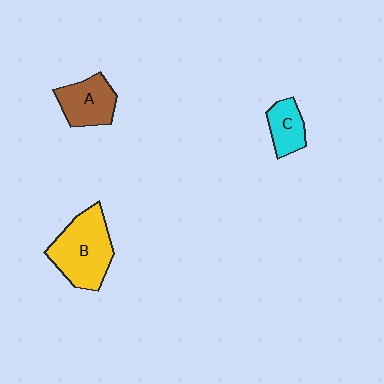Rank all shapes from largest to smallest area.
From largest to smallest: B (yellow), A (brown), C (cyan).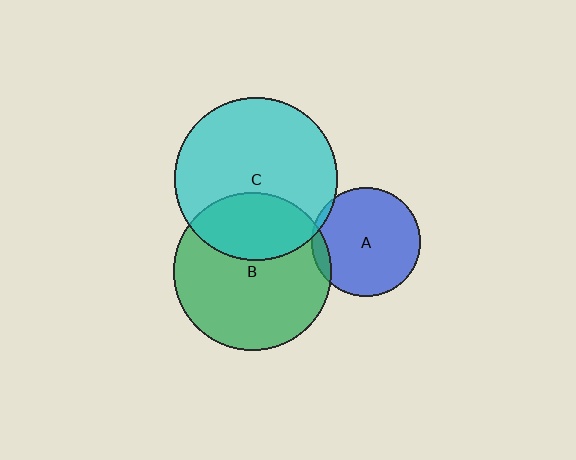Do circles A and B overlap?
Yes.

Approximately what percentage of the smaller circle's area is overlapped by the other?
Approximately 5%.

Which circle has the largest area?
Circle C (cyan).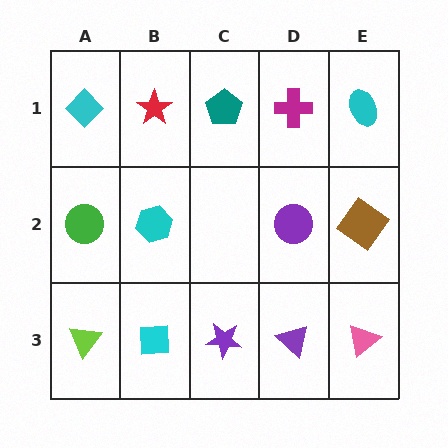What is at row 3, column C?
A purple star.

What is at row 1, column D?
A magenta cross.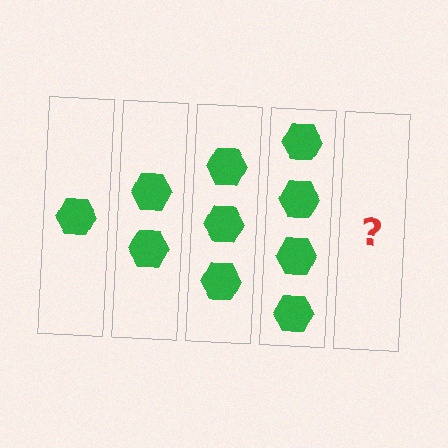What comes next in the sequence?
The next element should be 5 hexagons.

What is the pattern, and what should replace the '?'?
The pattern is that each step adds one more hexagon. The '?' should be 5 hexagons.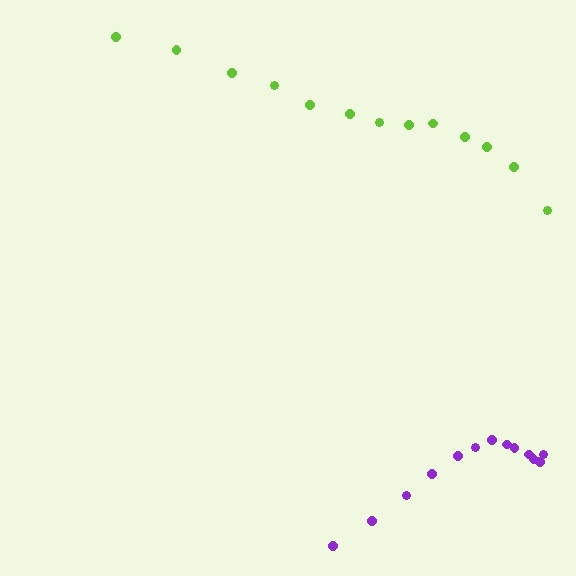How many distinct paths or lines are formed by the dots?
There are 2 distinct paths.